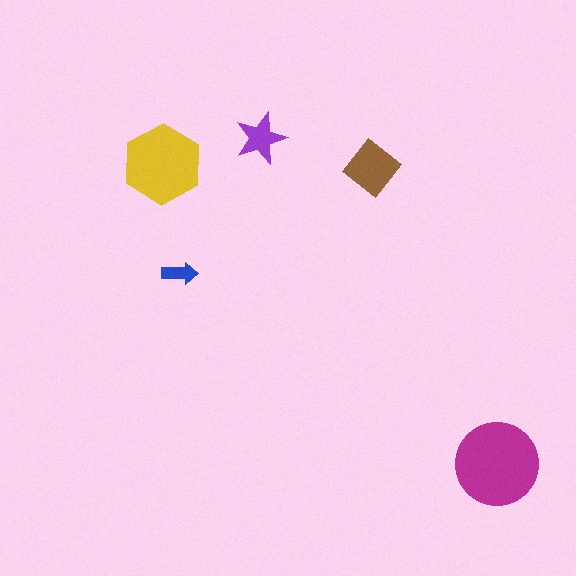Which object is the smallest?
The blue arrow.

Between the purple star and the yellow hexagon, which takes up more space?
The yellow hexagon.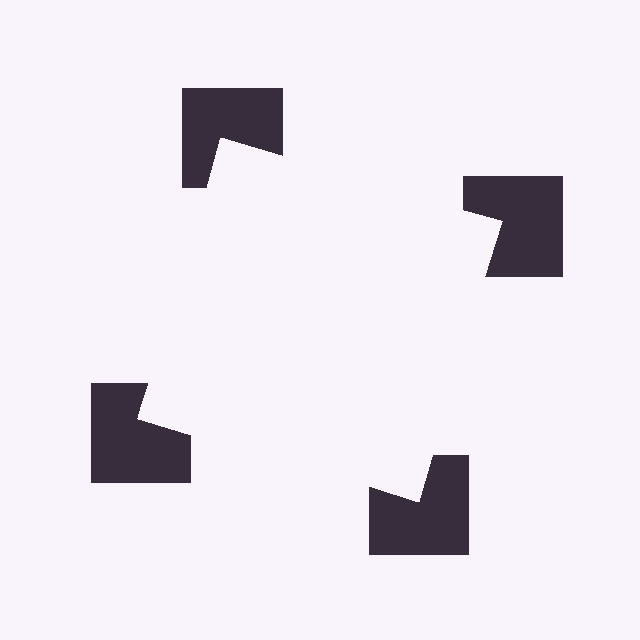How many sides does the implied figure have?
4 sides.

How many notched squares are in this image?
There are 4 — one at each vertex of the illusory square.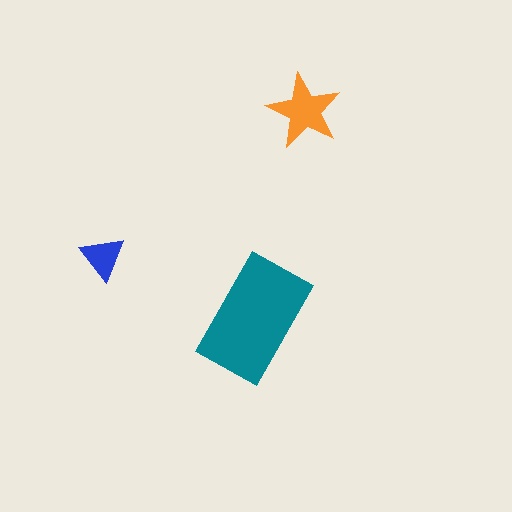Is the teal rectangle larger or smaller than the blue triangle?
Larger.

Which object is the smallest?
The blue triangle.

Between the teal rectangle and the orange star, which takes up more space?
The teal rectangle.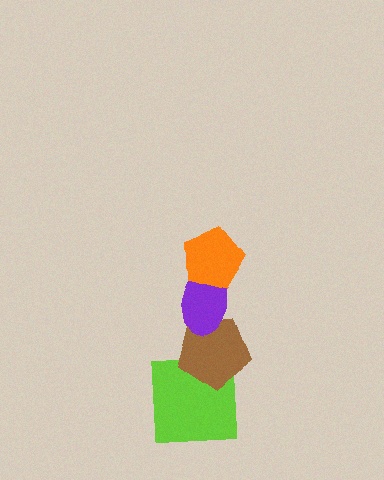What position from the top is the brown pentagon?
The brown pentagon is 3rd from the top.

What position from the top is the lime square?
The lime square is 4th from the top.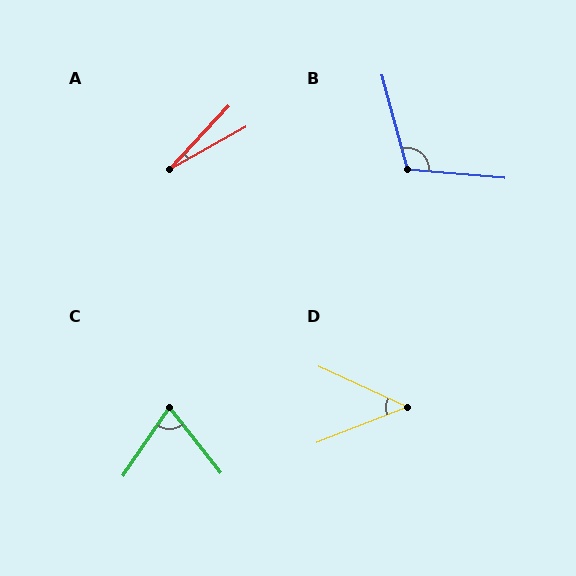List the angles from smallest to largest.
A (18°), D (46°), C (72°), B (110°).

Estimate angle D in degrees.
Approximately 46 degrees.